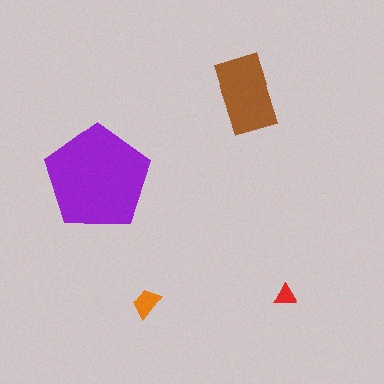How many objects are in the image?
There are 4 objects in the image.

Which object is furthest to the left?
The purple pentagon is leftmost.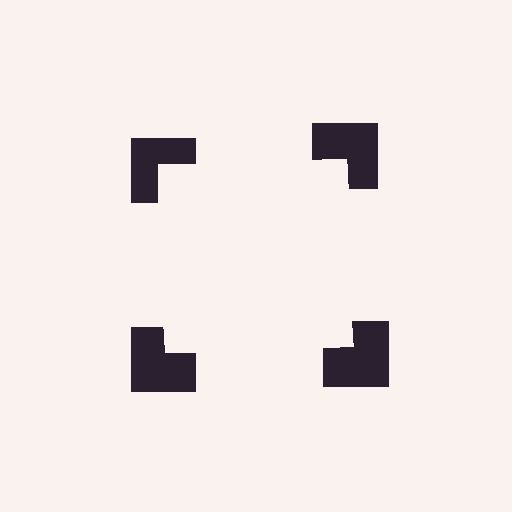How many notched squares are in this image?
There are 4 — one at each vertex of the illusory square.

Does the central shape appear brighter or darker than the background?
It typically appears slightly brighter than the background, even though no actual brightness change is drawn.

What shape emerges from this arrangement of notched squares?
An illusory square — its edges are inferred from the aligned wedge cuts in the notched squares, not physically drawn.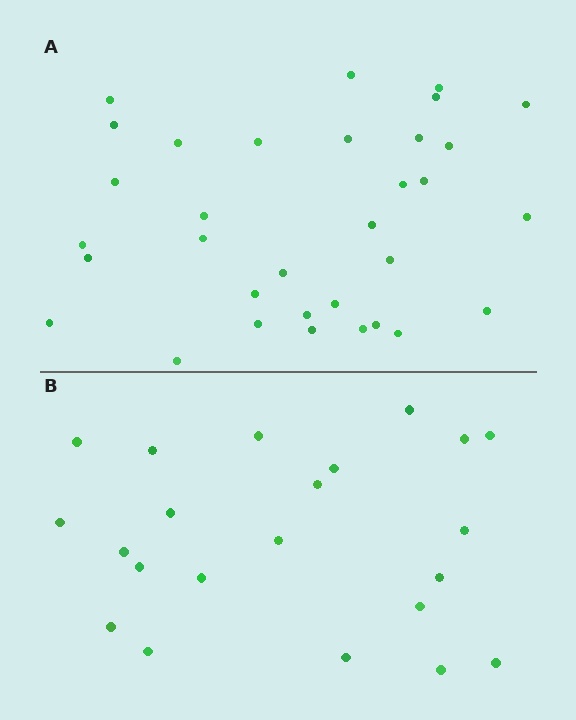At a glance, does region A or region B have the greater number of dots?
Region A (the top region) has more dots.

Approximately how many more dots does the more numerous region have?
Region A has roughly 12 or so more dots than region B.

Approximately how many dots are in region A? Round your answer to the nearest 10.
About 30 dots. (The exact count is 33, which rounds to 30.)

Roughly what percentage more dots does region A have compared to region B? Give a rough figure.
About 50% more.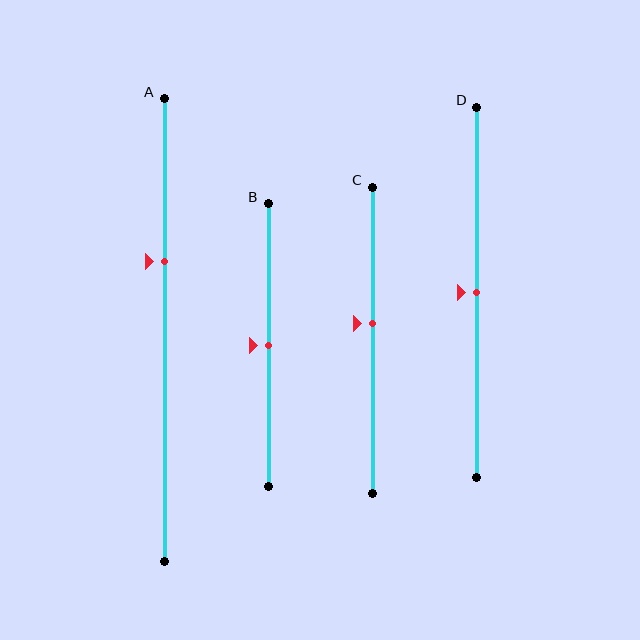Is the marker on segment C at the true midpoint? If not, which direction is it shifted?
No, the marker on segment C is shifted upward by about 5% of the segment length.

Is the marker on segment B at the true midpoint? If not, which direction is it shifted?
Yes, the marker on segment B is at the true midpoint.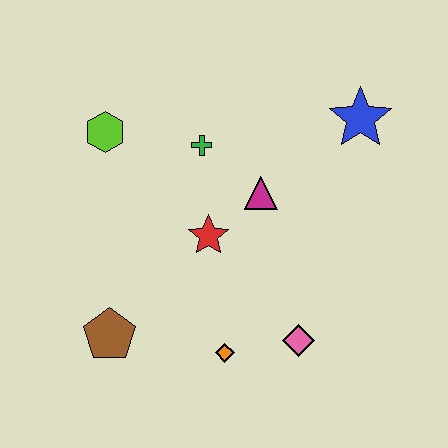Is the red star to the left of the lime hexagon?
No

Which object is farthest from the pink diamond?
The lime hexagon is farthest from the pink diamond.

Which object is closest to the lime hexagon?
The green cross is closest to the lime hexagon.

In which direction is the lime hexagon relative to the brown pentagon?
The lime hexagon is above the brown pentagon.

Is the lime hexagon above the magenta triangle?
Yes